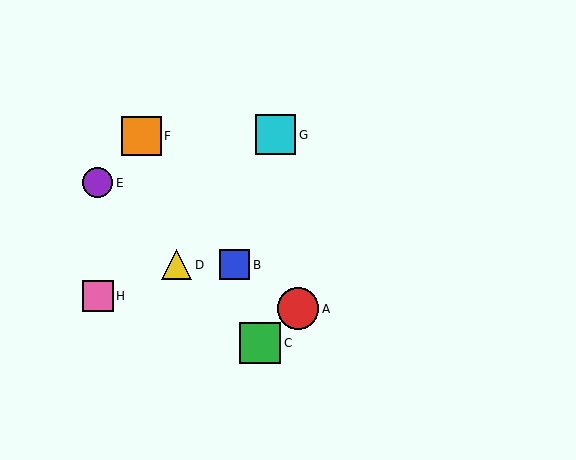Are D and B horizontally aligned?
Yes, both are at y≈265.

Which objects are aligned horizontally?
Objects B, D are aligned horizontally.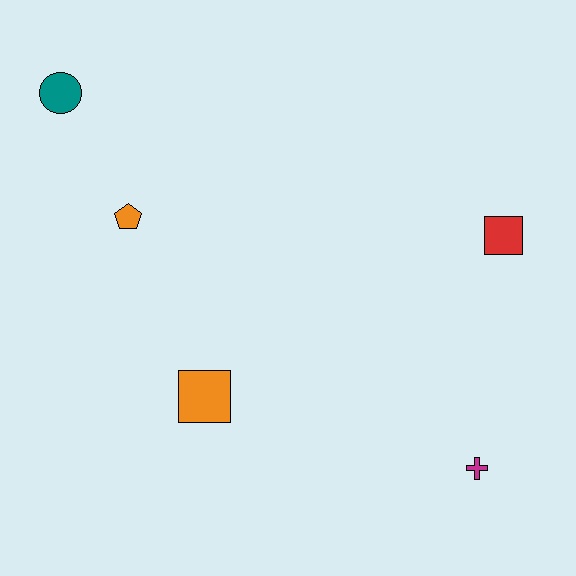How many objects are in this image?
There are 5 objects.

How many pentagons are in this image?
There is 1 pentagon.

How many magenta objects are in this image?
There is 1 magenta object.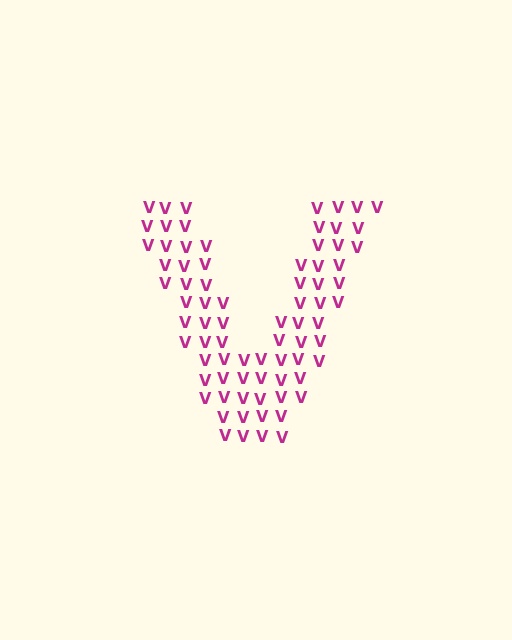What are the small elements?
The small elements are letter V's.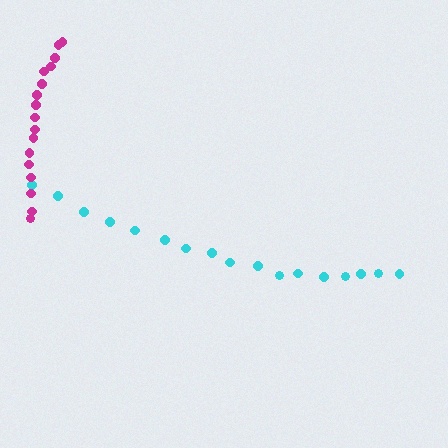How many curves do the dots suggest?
There are 2 distinct paths.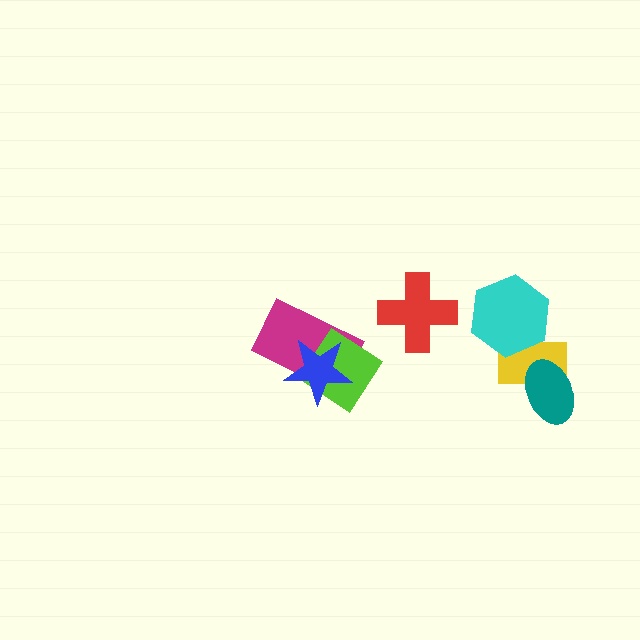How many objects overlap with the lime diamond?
2 objects overlap with the lime diamond.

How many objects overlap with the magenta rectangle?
2 objects overlap with the magenta rectangle.